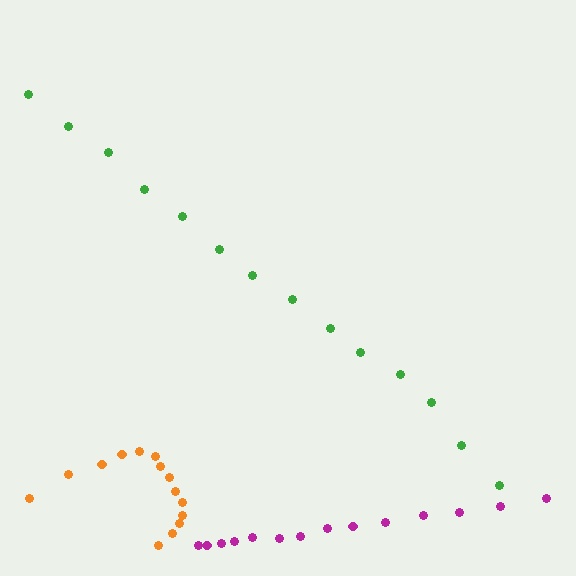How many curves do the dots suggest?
There are 3 distinct paths.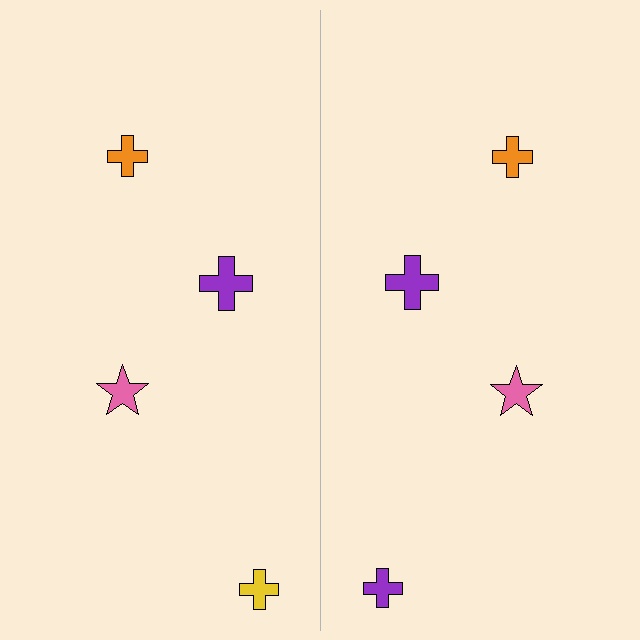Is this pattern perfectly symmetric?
No, the pattern is not perfectly symmetric. The purple cross on the right side breaks the symmetry — its mirror counterpart is yellow.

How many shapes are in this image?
There are 8 shapes in this image.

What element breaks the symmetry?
The purple cross on the right side breaks the symmetry — its mirror counterpart is yellow.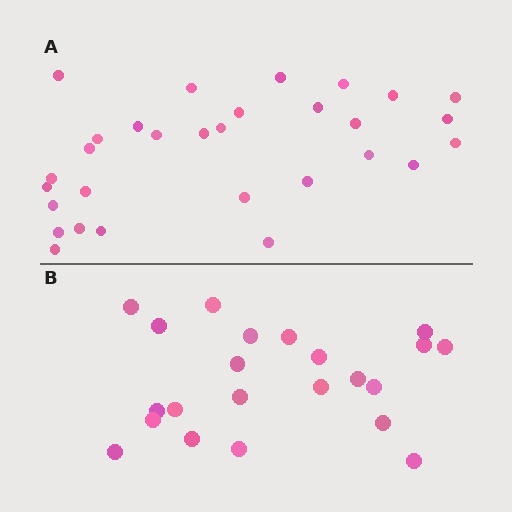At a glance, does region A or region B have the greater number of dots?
Region A (the top region) has more dots.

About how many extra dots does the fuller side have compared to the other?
Region A has roughly 8 or so more dots than region B.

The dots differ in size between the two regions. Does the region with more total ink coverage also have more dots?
No. Region B has more total ink coverage because its dots are larger, but region A actually contains more individual dots. Total area can be misleading — the number of items is what matters here.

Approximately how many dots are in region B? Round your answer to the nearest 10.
About 20 dots. (The exact count is 22, which rounds to 20.)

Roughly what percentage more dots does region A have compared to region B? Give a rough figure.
About 35% more.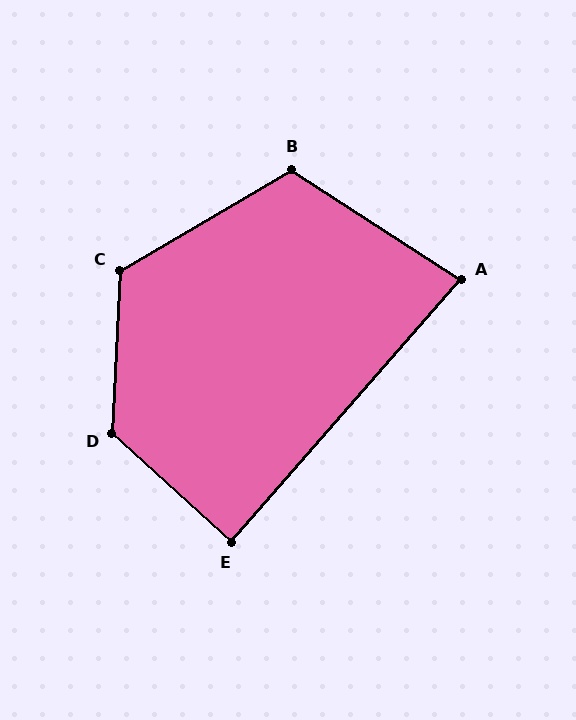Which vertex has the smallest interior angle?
A, at approximately 82 degrees.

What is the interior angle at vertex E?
Approximately 89 degrees (approximately right).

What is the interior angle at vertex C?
Approximately 123 degrees (obtuse).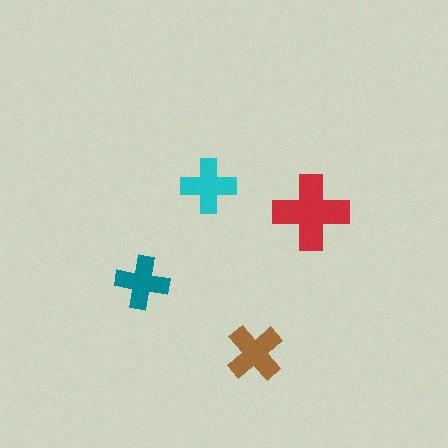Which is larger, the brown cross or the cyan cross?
The brown one.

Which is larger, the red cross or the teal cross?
The red one.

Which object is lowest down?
The brown cross is bottommost.